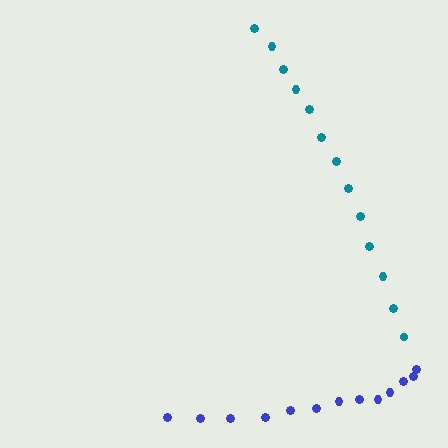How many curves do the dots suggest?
There are 2 distinct paths.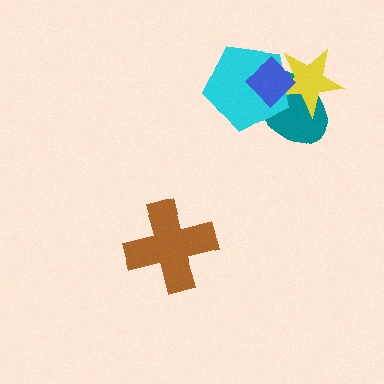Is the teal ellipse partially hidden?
Yes, it is partially covered by another shape.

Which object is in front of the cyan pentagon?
The blue diamond is in front of the cyan pentagon.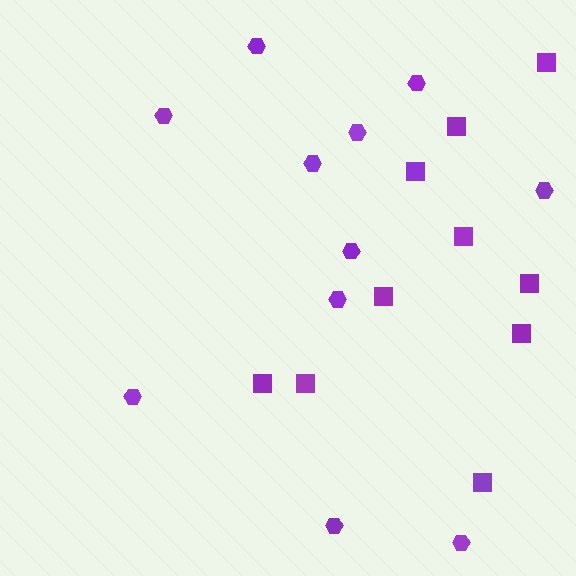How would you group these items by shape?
There are 2 groups: one group of squares (10) and one group of hexagons (11).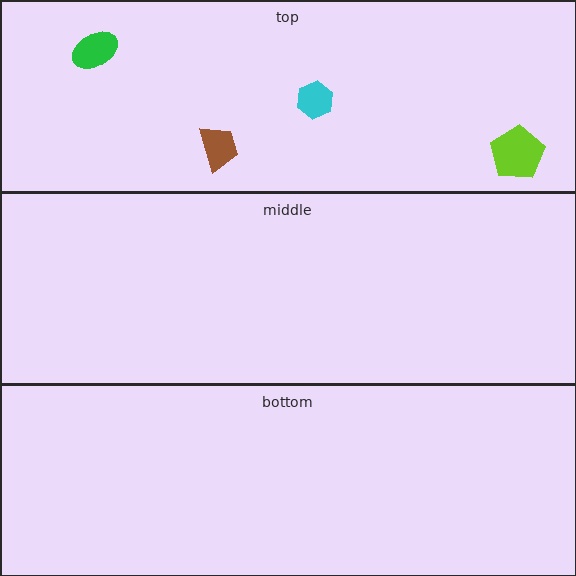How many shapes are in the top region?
4.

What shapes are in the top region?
The brown trapezoid, the cyan hexagon, the green ellipse, the lime pentagon.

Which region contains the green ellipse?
The top region.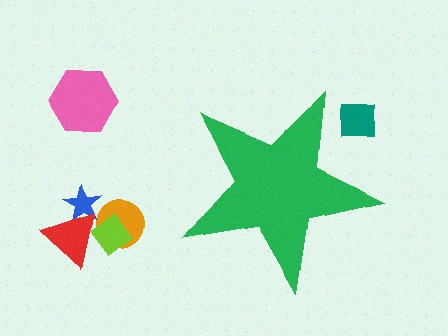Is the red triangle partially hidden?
No, the red triangle is fully visible.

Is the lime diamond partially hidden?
No, the lime diamond is fully visible.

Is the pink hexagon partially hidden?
No, the pink hexagon is fully visible.